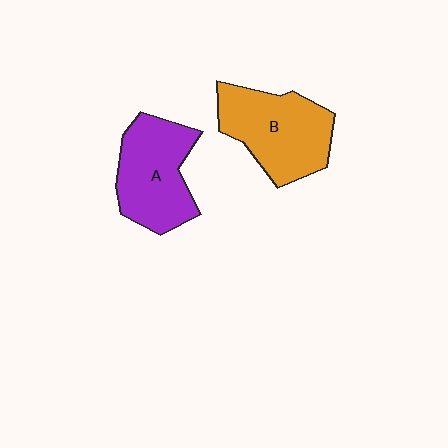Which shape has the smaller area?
Shape A (purple).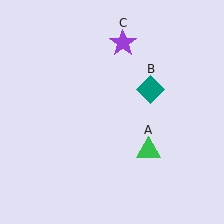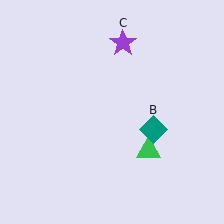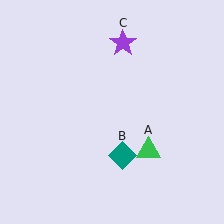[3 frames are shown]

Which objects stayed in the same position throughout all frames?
Green triangle (object A) and purple star (object C) remained stationary.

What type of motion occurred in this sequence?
The teal diamond (object B) rotated clockwise around the center of the scene.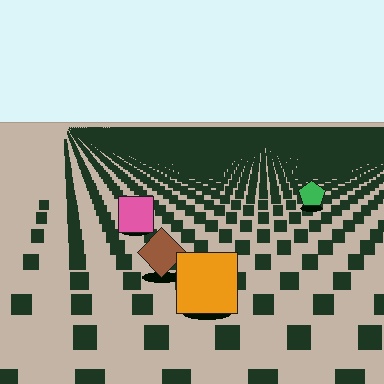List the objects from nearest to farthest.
From nearest to farthest: the orange square, the brown diamond, the pink square, the green pentagon.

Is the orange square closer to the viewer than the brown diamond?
Yes. The orange square is closer — you can tell from the texture gradient: the ground texture is coarser near it.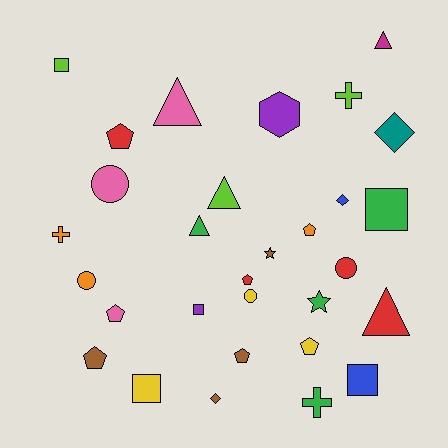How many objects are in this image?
There are 30 objects.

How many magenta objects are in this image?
There is 1 magenta object.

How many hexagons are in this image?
There is 1 hexagon.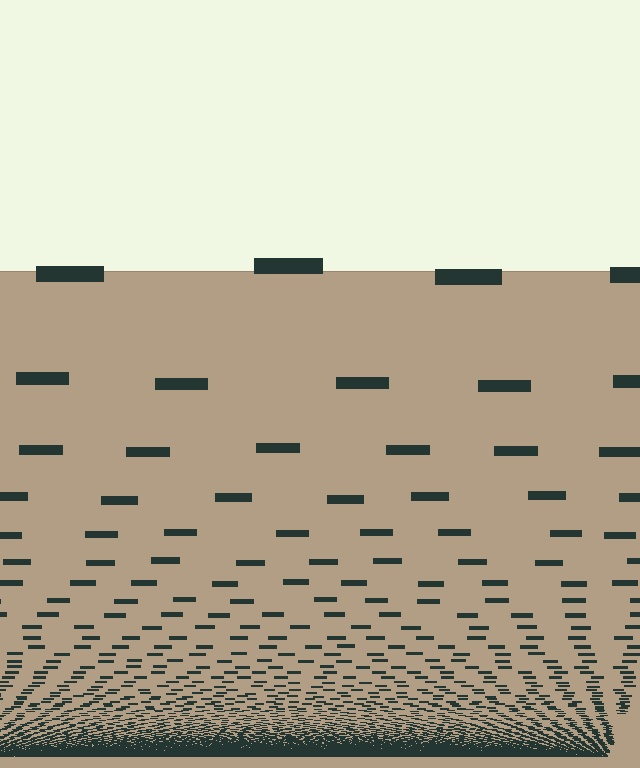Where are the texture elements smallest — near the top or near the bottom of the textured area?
Near the bottom.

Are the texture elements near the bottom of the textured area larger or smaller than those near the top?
Smaller. The gradient is inverted — elements near the bottom are smaller and denser.